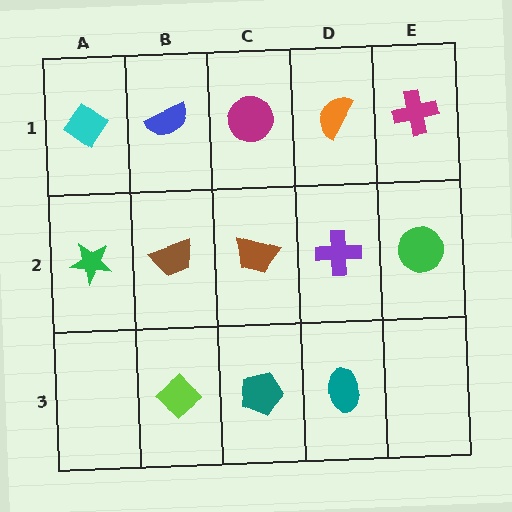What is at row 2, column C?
A brown trapezoid.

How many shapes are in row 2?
5 shapes.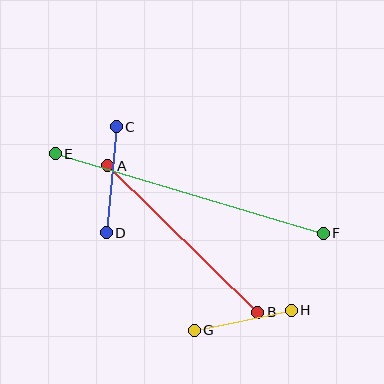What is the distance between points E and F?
The distance is approximately 280 pixels.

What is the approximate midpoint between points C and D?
The midpoint is at approximately (111, 180) pixels.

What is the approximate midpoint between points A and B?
The midpoint is at approximately (183, 239) pixels.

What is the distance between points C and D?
The distance is approximately 106 pixels.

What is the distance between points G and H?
The distance is approximately 99 pixels.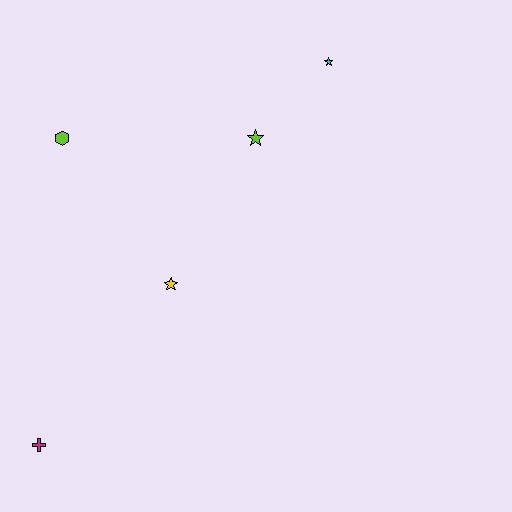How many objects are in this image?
There are 5 objects.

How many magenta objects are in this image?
There is 1 magenta object.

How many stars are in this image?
There are 3 stars.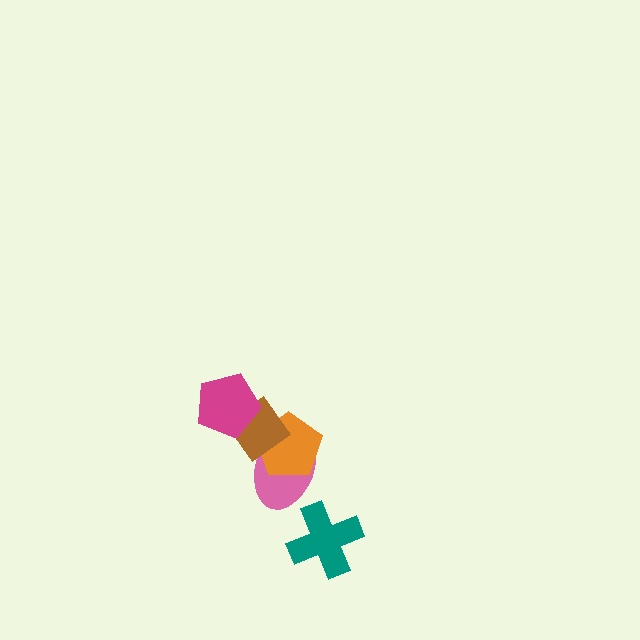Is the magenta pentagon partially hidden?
No, no other shape covers it.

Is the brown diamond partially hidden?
Yes, it is partially covered by another shape.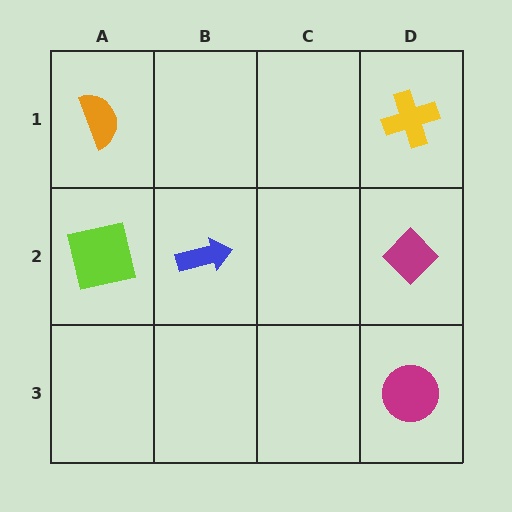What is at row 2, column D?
A magenta diamond.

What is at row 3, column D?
A magenta circle.